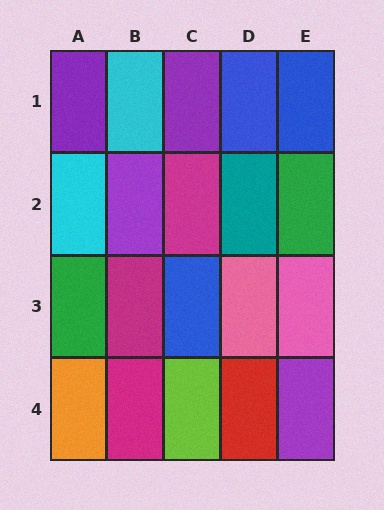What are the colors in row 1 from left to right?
Purple, cyan, purple, blue, blue.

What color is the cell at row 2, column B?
Purple.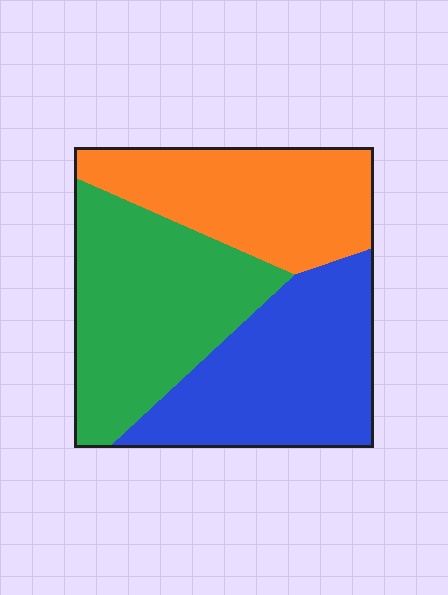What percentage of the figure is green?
Green covers about 35% of the figure.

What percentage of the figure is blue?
Blue covers 34% of the figure.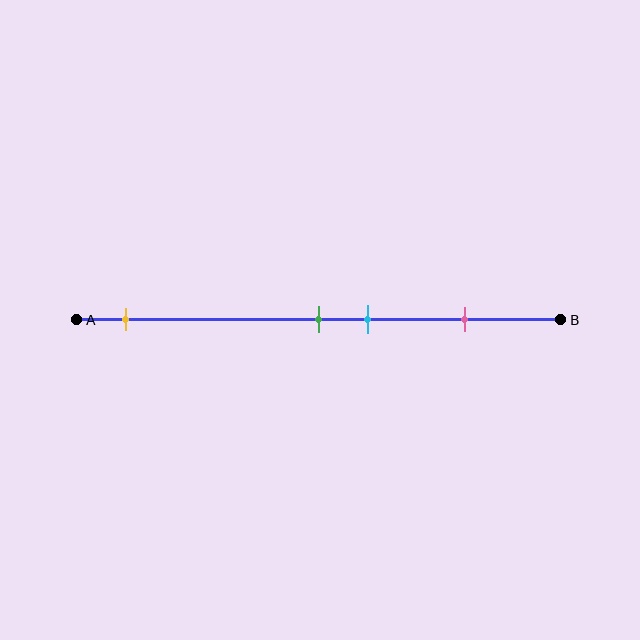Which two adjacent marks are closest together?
The green and cyan marks are the closest adjacent pair.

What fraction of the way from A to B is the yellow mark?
The yellow mark is approximately 10% (0.1) of the way from A to B.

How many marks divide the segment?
There are 4 marks dividing the segment.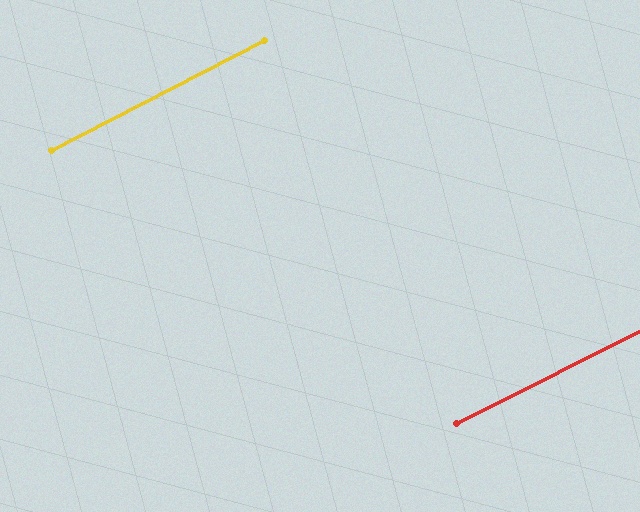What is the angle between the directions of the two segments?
Approximately 0 degrees.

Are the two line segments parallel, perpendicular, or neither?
Parallel — their directions differ by only 0.5°.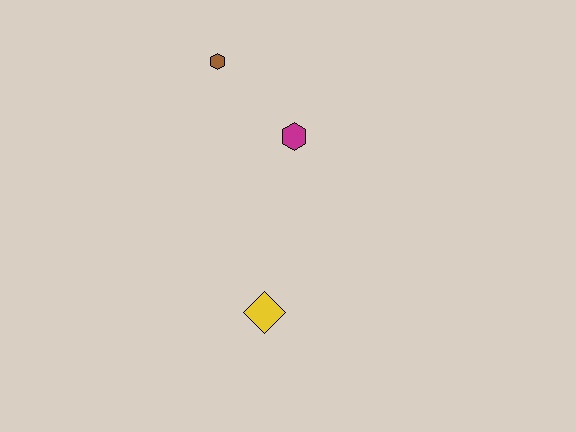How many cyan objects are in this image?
There are no cyan objects.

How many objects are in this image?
There are 3 objects.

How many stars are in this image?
There are no stars.